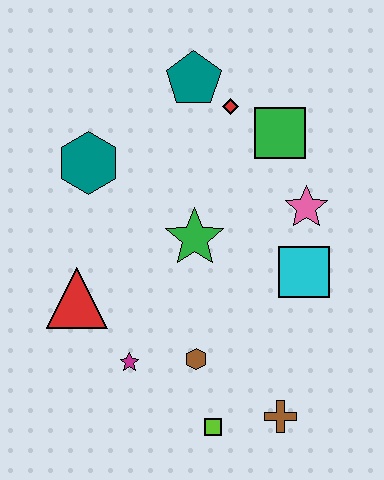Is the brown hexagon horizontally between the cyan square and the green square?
No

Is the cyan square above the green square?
No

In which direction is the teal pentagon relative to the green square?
The teal pentagon is to the left of the green square.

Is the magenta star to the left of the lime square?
Yes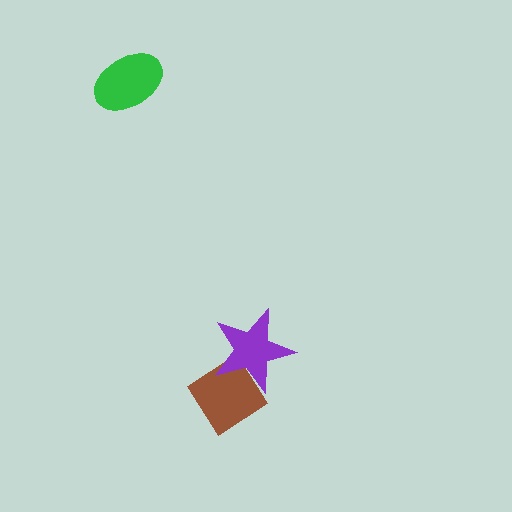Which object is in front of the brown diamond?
The purple star is in front of the brown diamond.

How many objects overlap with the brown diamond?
1 object overlaps with the brown diamond.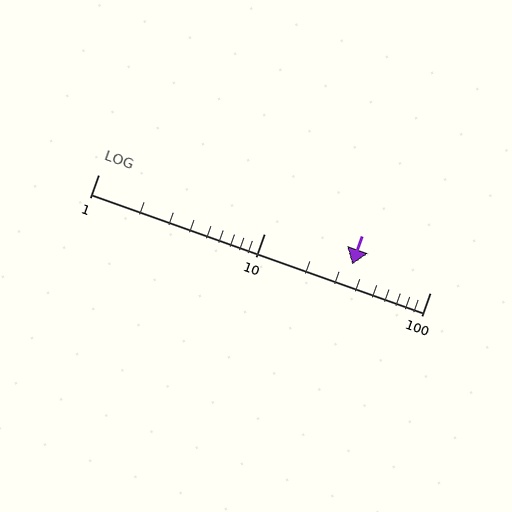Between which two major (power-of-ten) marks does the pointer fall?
The pointer is between 10 and 100.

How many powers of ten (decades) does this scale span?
The scale spans 2 decades, from 1 to 100.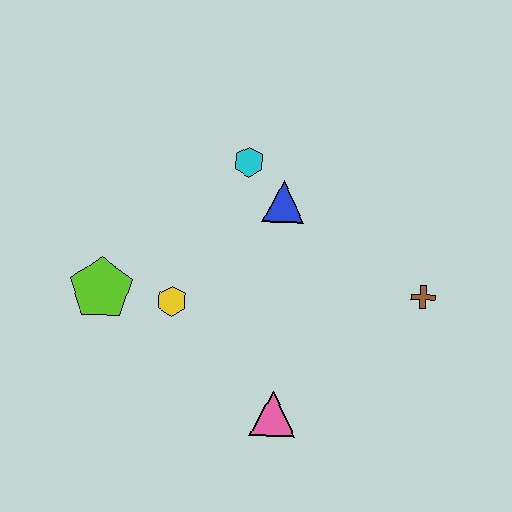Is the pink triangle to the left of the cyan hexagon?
No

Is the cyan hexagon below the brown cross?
No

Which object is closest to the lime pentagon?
The yellow hexagon is closest to the lime pentagon.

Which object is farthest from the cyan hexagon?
The pink triangle is farthest from the cyan hexagon.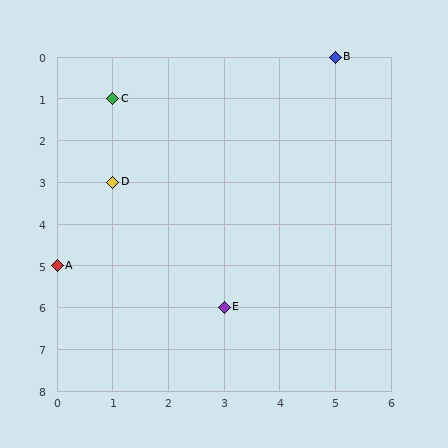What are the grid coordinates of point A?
Point A is at grid coordinates (0, 5).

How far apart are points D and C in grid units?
Points D and C are 2 rows apart.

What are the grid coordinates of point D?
Point D is at grid coordinates (1, 3).